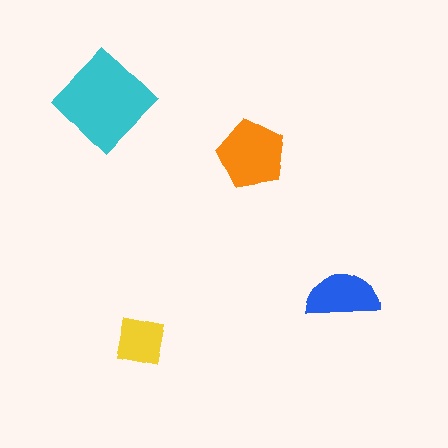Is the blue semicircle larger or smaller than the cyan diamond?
Smaller.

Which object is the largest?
The cyan diamond.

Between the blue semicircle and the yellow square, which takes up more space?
The blue semicircle.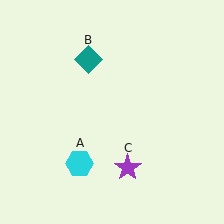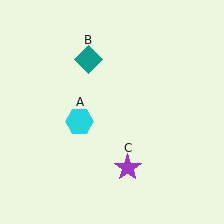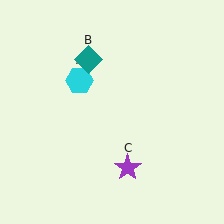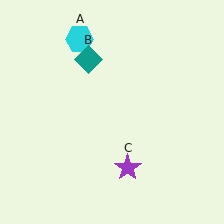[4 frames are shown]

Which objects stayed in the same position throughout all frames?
Teal diamond (object B) and purple star (object C) remained stationary.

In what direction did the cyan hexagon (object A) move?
The cyan hexagon (object A) moved up.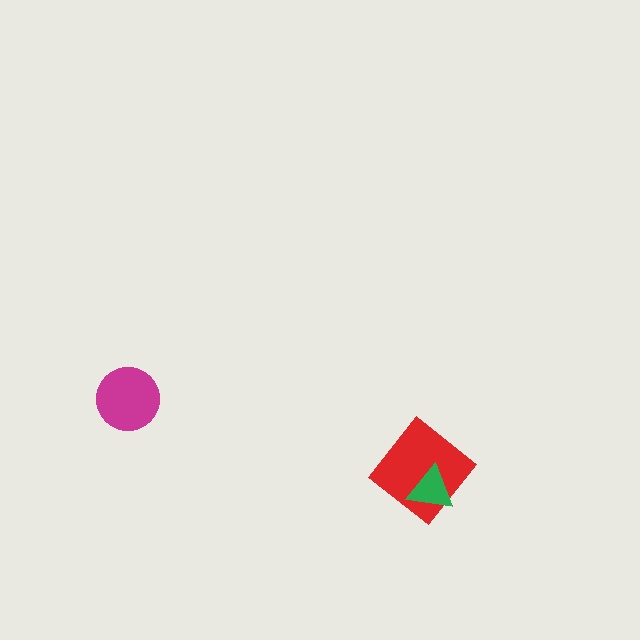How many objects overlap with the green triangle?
1 object overlaps with the green triangle.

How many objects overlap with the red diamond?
1 object overlaps with the red diamond.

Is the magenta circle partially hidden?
No, no other shape covers it.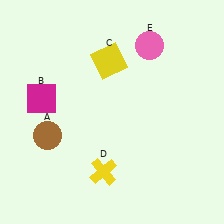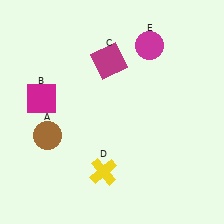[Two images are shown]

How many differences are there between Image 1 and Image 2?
There are 2 differences between the two images.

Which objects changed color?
C changed from yellow to magenta. E changed from pink to magenta.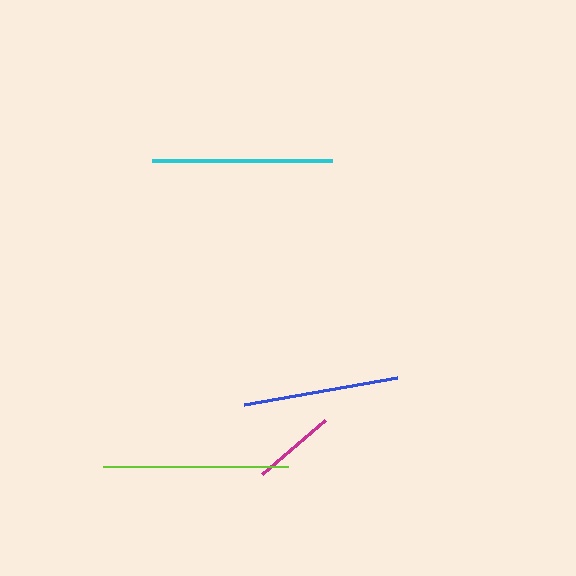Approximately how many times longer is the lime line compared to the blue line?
The lime line is approximately 1.2 times the length of the blue line.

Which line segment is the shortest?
The magenta line is the shortest at approximately 83 pixels.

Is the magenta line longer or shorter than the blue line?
The blue line is longer than the magenta line.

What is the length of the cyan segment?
The cyan segment is approximately 180 pixels long.